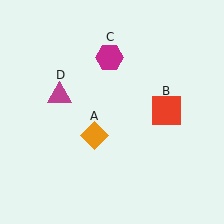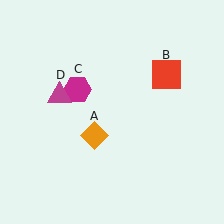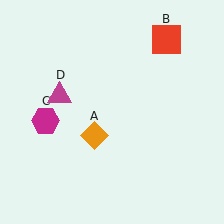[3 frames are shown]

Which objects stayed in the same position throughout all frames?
Orange diamond (object A) and magenta triangle (object D) remained stationary.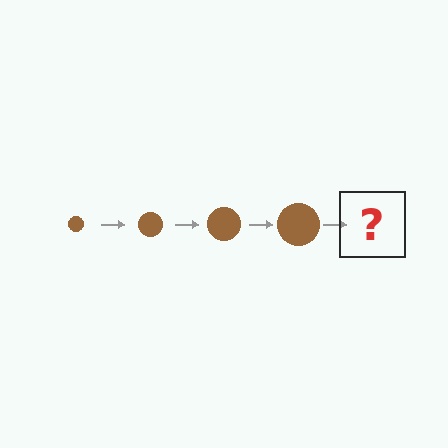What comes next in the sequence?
The next element should be a brown circle, larger than the previous one.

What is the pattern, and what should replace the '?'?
The pattern is that the circle gets progressively larger each step. The '?' should be a brown circle, larger than the previous one.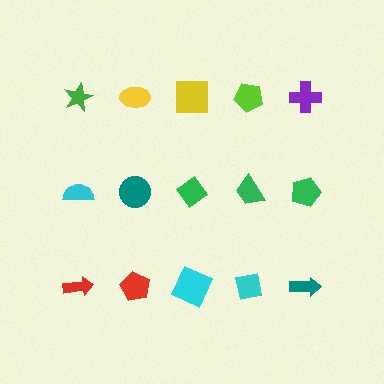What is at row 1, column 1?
A green star.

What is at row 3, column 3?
A cyan square.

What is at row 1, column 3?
A yellow square.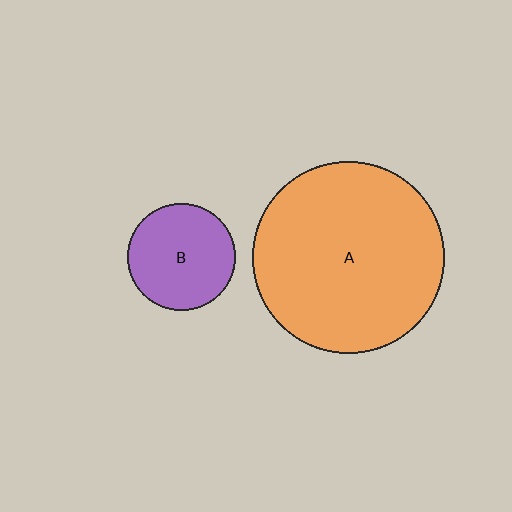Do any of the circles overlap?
No, none of the circles overlap.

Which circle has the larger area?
Circle A (orange).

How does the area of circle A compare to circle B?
Approximately 3.2 times.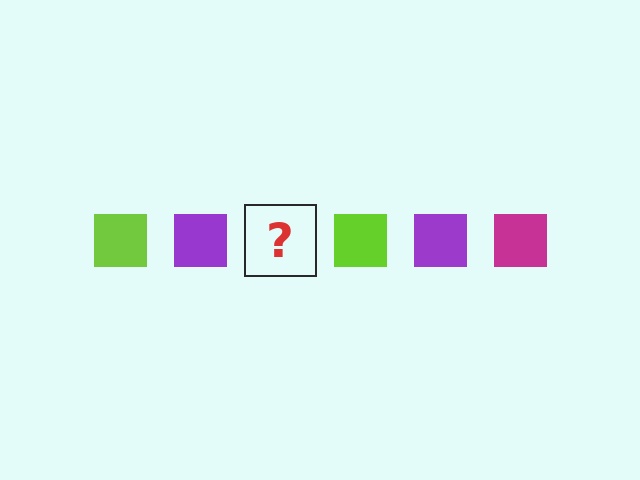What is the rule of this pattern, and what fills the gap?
The rule is that the pattern cycles through lime, purple, magenta squares. The gap should be filled with a magenta square.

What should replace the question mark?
The question mark should be replaced with a magenta square.